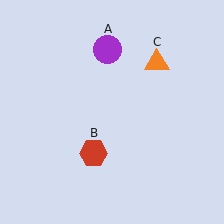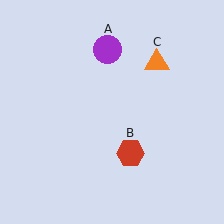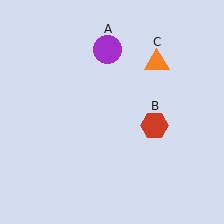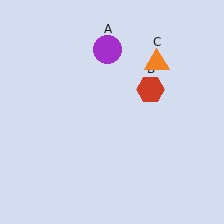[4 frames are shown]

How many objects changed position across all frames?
1 object changed position: red hexagon (object B).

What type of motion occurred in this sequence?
The red hexagon (object B) rotated counterclockwise around the center of the scene.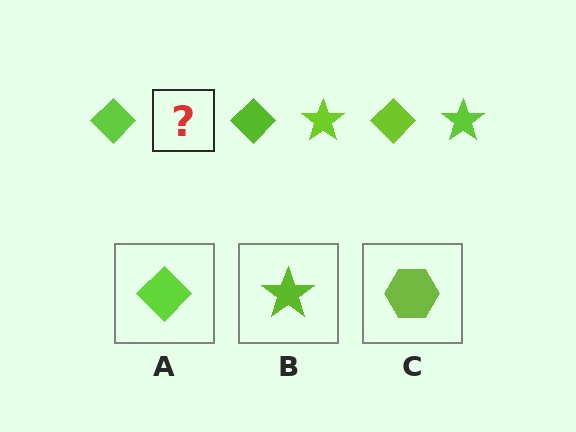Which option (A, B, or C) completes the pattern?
B.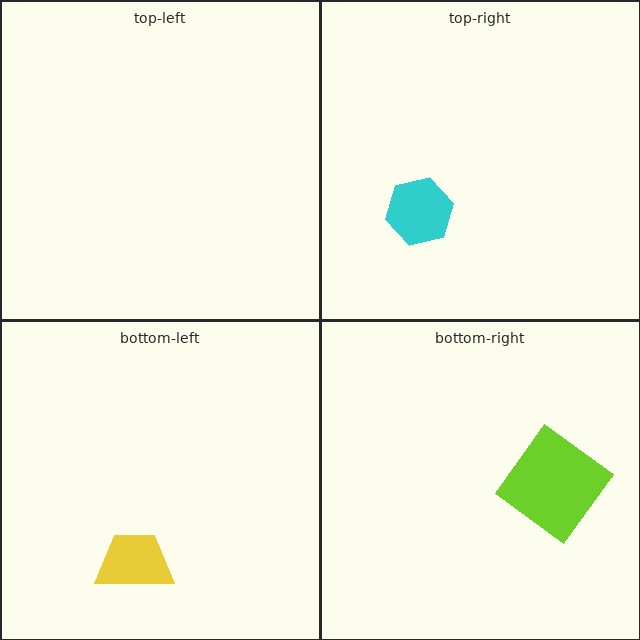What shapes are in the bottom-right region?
The lime diamond.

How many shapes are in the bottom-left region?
1.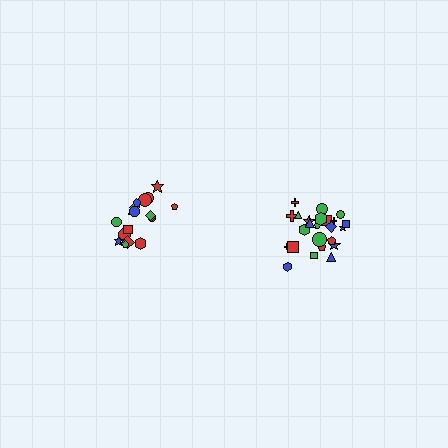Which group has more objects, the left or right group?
The right group.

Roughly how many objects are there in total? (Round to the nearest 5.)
Roughly 45 objects in total.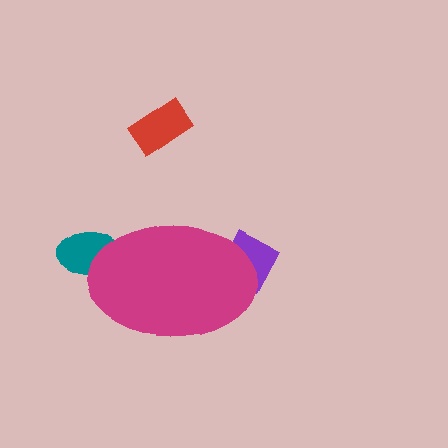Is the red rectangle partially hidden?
No, the red rectangle is fully visible.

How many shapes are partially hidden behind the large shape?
2 shapes are partially hidden.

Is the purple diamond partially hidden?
Yes, the purple diamond is partially hidden behind the magenta ellipse.